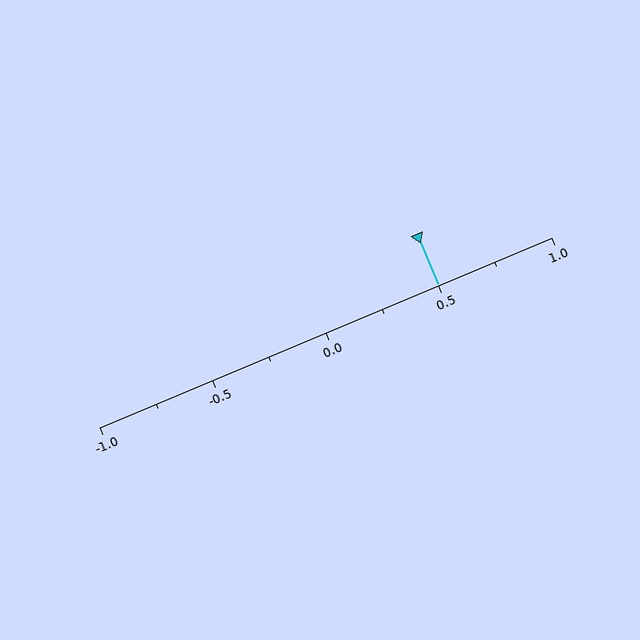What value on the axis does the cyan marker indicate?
The marker indicates approximately 0.5.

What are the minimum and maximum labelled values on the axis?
The axis runs from -1.0 to 1.0.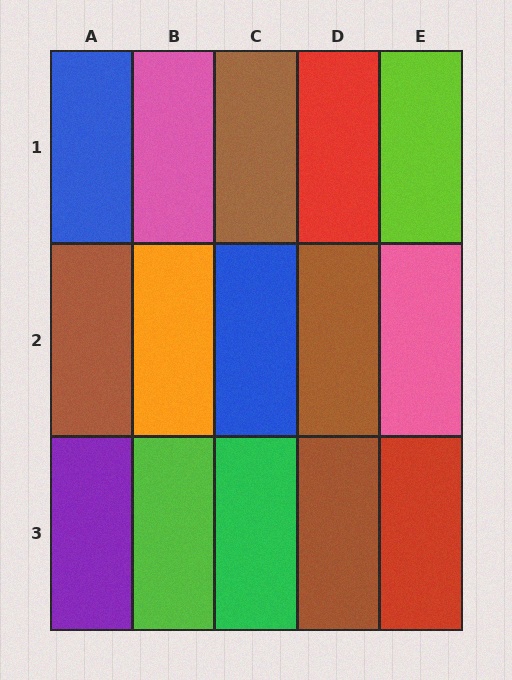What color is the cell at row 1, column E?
Lime.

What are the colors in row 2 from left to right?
Brown, orange, blue, brown, pink.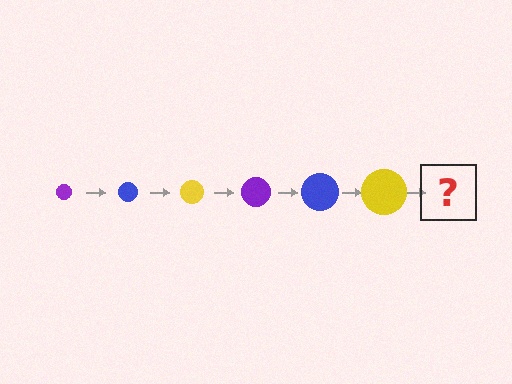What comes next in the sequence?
The next element should be a purple circle, larger than the previous one.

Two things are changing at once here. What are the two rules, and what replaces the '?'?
The two rules are that the circle grows larger each step and the color cycles through purple, blue, and yellow. The '?' should be a purple circle, larger than the previous one.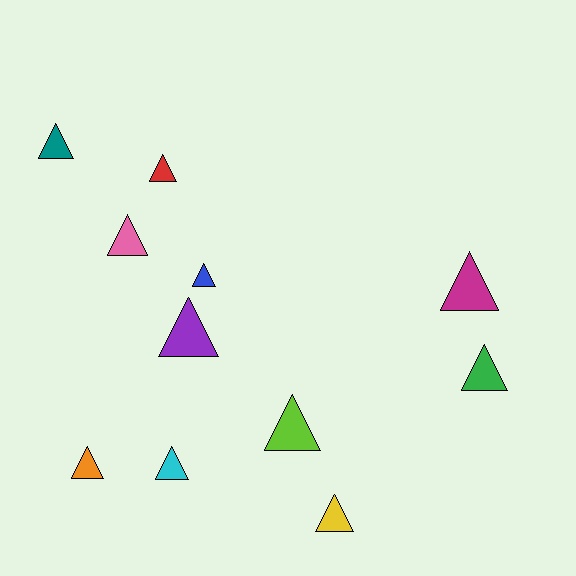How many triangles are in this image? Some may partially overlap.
There are 11 triangles.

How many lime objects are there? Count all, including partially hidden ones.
There is 1 lime object.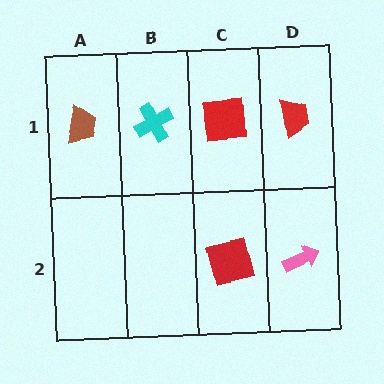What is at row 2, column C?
A red square.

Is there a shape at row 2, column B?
No, that cell is empty.